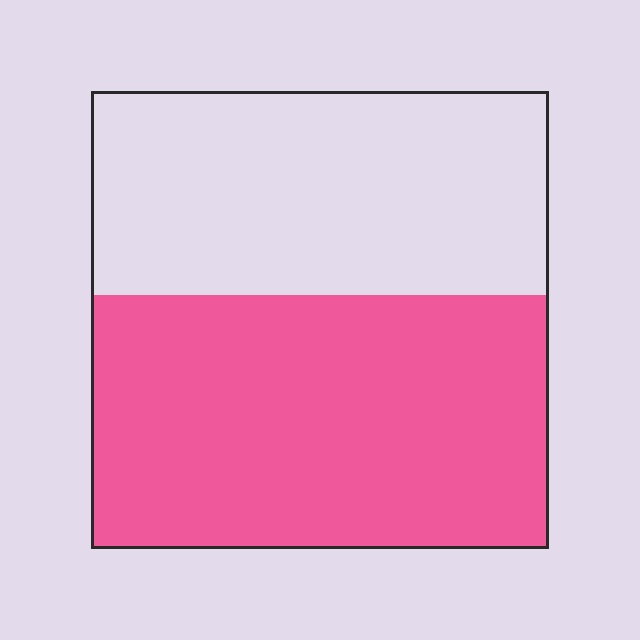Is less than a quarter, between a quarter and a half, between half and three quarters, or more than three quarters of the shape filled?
Between half and three quarters.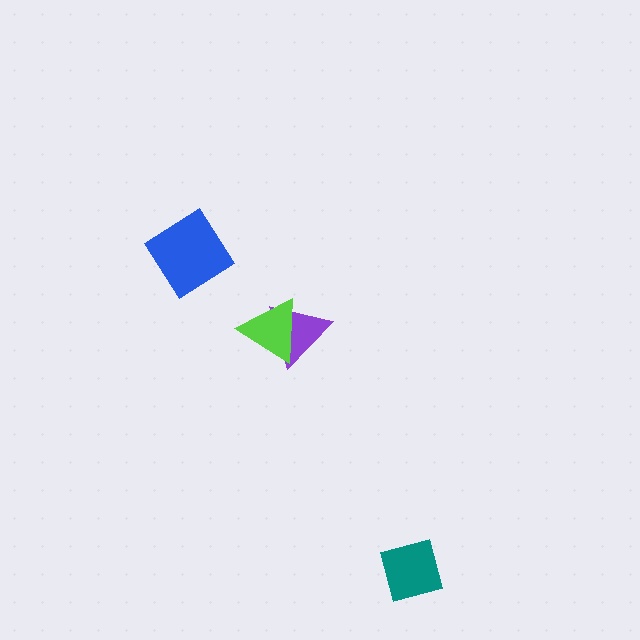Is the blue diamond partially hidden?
No, no other shape covers it.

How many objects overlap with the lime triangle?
1 object overlaps with the lime triangle.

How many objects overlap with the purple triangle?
1 object overlaps with the purple triangle.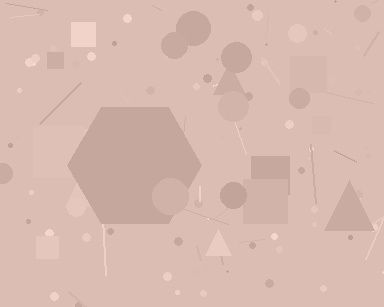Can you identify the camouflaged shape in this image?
The camouflaged shape is a hexagon.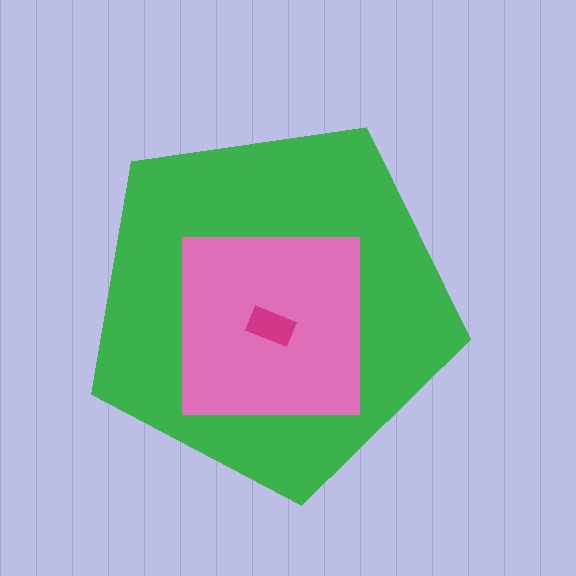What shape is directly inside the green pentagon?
The pink square.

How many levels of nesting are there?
3.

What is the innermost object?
The magenta rectangle.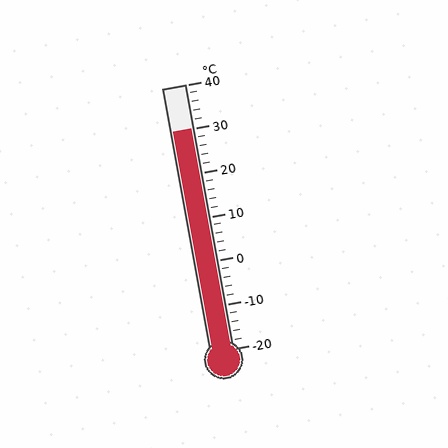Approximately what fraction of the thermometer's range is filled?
The thermometer is filled to approximately 85% of its range.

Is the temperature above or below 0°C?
The temperature is above 0°C.